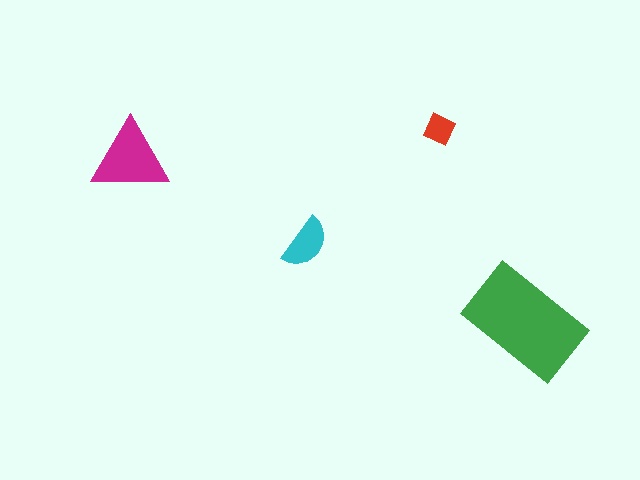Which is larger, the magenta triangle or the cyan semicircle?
The magenta triangle.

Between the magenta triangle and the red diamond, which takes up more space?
The magenta triangle.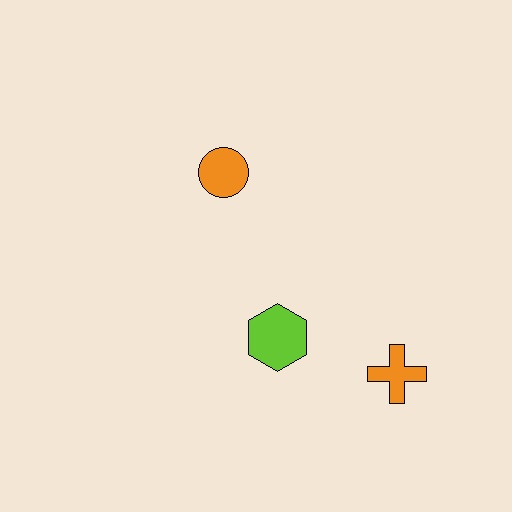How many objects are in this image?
There are 3 objects.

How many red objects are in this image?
There are no red objects.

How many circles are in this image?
There is 1 circle.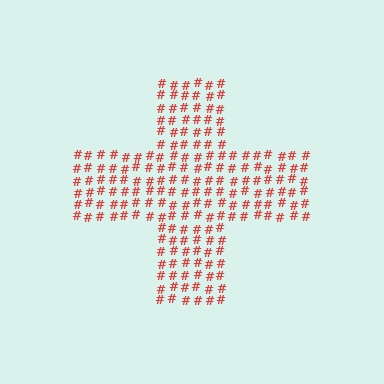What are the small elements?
The small elements are hash symbols.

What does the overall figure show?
The overall figure shows a cross.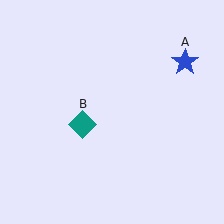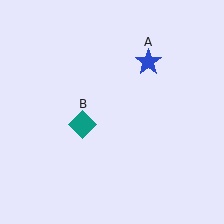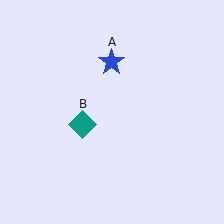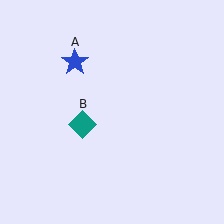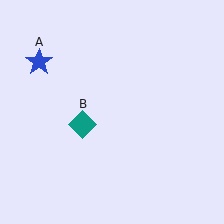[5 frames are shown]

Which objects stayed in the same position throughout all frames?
Teal diamond (object B) remained stationary.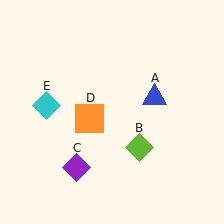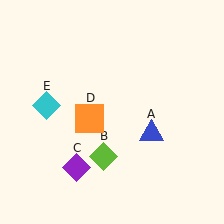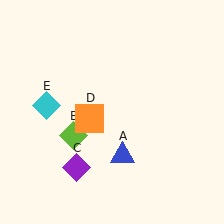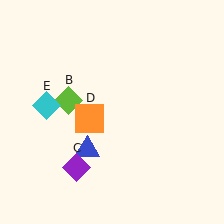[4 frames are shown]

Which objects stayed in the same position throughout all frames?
Purple diamond (object C) and orange square (object D) and cyan diamond (object E) remained stationary.